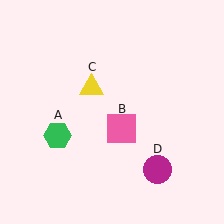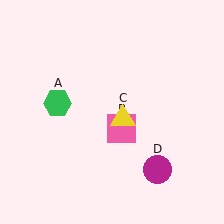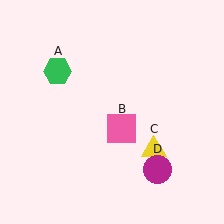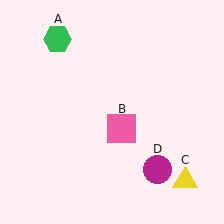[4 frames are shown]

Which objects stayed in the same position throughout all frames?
Pink square (object B) and magenta circle (object D) remained stationary.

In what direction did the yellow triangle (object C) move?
The yellow triangle (object C) moved down and to the right.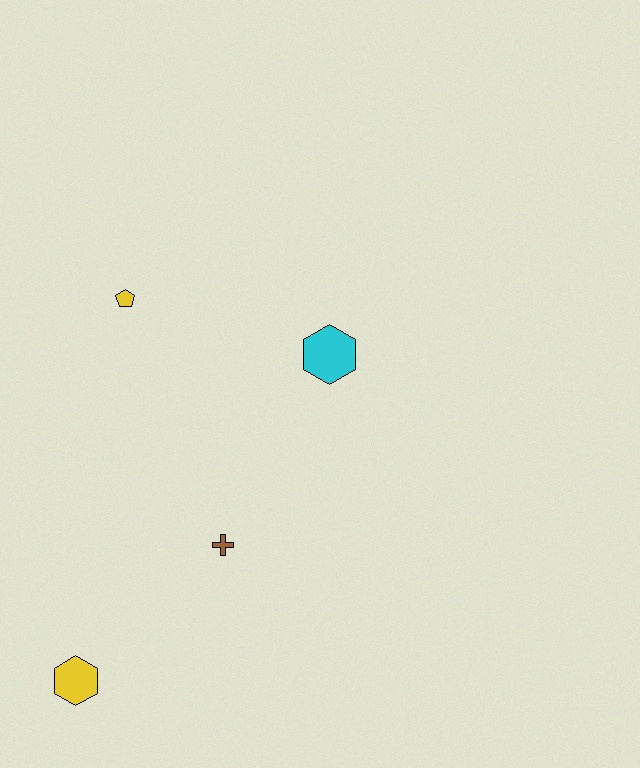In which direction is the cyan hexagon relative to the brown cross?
The cyan hexagon is above the brown cross.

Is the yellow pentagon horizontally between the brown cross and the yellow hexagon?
Yes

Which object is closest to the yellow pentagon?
The cyan hexagon is closest to the yellow pentagon.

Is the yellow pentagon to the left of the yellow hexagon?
No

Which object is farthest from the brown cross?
The yellow pentagon is farthest from the brown cross.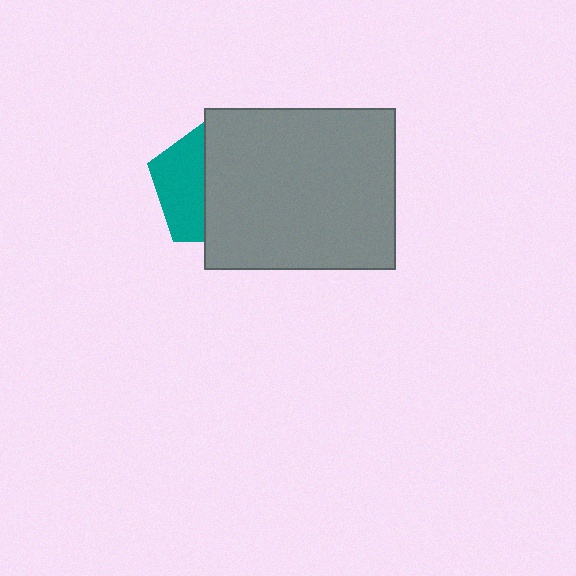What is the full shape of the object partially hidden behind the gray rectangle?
The partially hidden object is a teal pentagon.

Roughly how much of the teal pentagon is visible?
A small part of it is visible (roughly 39%).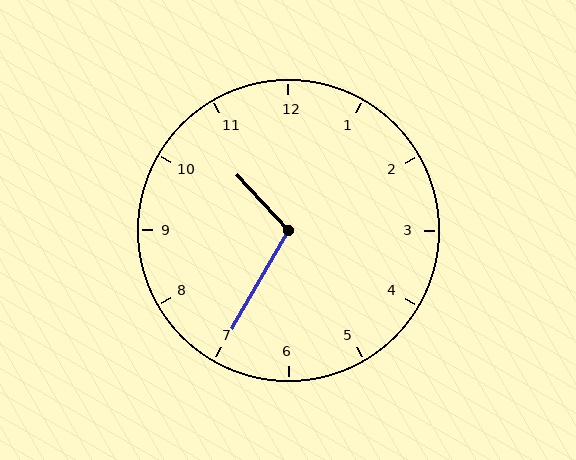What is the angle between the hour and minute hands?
Approximately 108 degrees.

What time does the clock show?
10:35.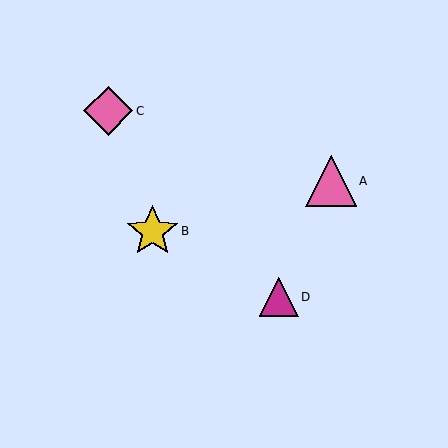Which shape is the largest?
The yellow star (labeled B) is the largest.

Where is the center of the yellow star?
The center of the yellow star is at (152, 231).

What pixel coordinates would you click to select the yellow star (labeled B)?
Click at (152, 231) to select the yellow star B.